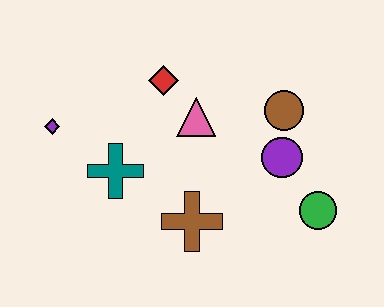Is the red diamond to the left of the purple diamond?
No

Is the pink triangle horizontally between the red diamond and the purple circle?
Yes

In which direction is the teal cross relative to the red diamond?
The teal cross is below the red diamond.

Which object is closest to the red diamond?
The pink triangle is closest to the red diamond.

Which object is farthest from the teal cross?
The green circle is farthest from the teal cross.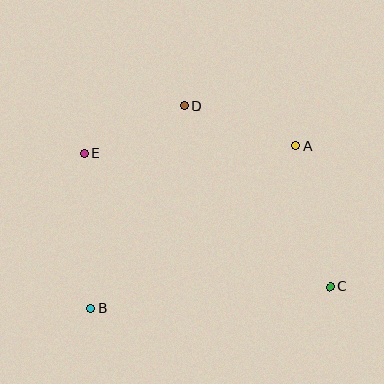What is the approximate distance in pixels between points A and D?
The distance between A and D is approximately 118 pixels.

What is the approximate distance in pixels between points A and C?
The distance between A and C is approximately 145 pixels.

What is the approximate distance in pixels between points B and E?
The distance between B and E is approximately 155 pixels.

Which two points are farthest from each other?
Points C and E are farthest from each other.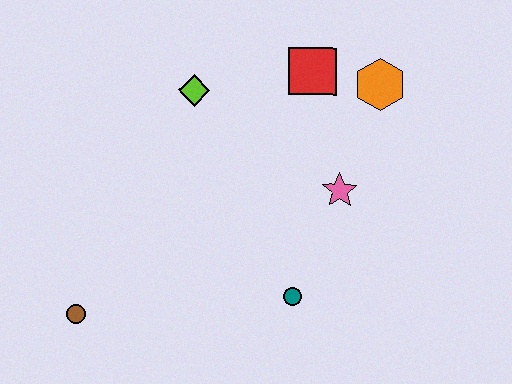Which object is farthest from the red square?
The brown circle is farthest from the red square.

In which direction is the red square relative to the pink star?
The red square is above the pink star.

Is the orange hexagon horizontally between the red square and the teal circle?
No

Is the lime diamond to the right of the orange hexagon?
No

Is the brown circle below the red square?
Yes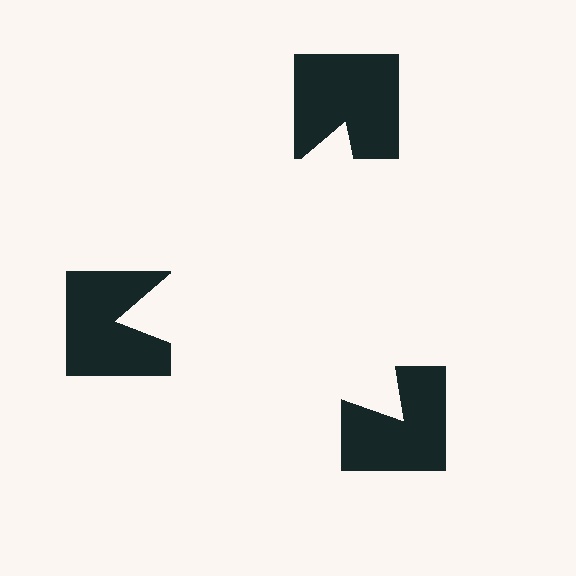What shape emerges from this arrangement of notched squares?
An illusory triangle — its edges are inferred from the aligned wedge cuts in the notched squares, not physically drawn.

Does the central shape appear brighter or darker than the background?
It typically appears slightly brighter than the background, even though no actual brightness change is drawn.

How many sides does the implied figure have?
3 sides.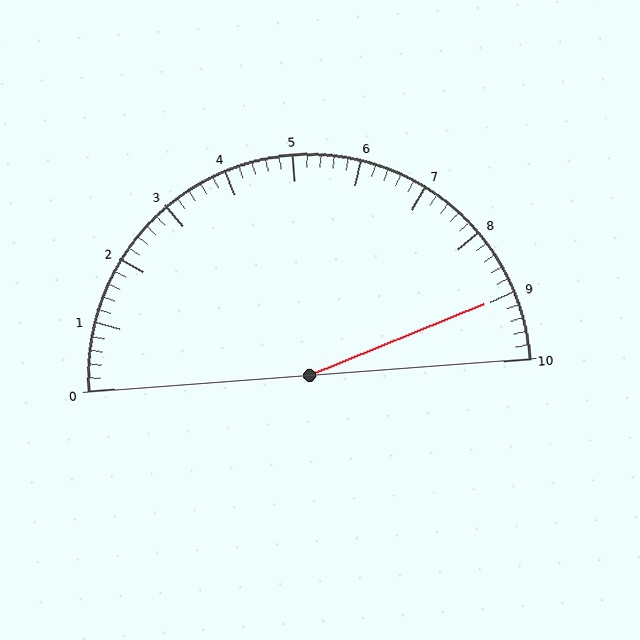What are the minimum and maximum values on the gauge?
The gauge ranges from 0 to 10.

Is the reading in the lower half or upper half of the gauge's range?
The reading is in the upper half of the range (0 to 10).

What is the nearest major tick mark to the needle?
The nearest major tick mark is 9.